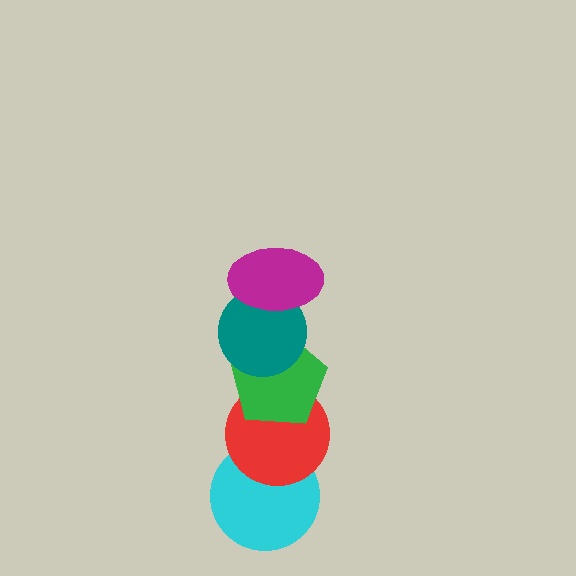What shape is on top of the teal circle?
The magenta ellipse is on top of the teal circle.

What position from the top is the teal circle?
The teal circle is 2nd from the top.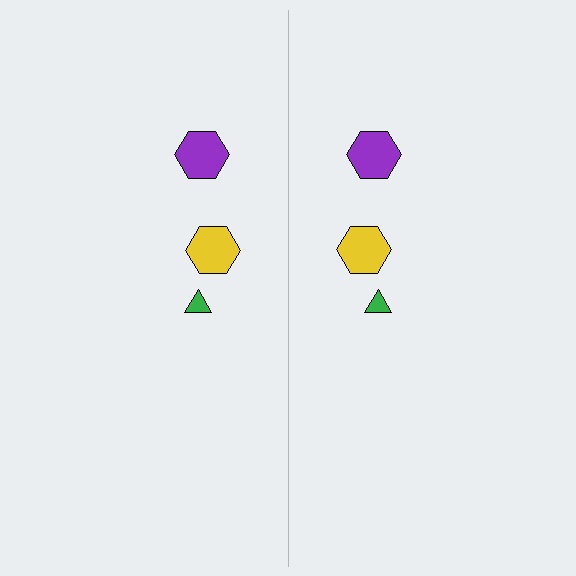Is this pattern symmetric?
Yes, this pattern has bilateral (reflection) symmetry.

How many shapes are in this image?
There are 6 shapes in this image.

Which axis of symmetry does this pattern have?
The pattern has a vertical axis of symmetry running through the center of the image.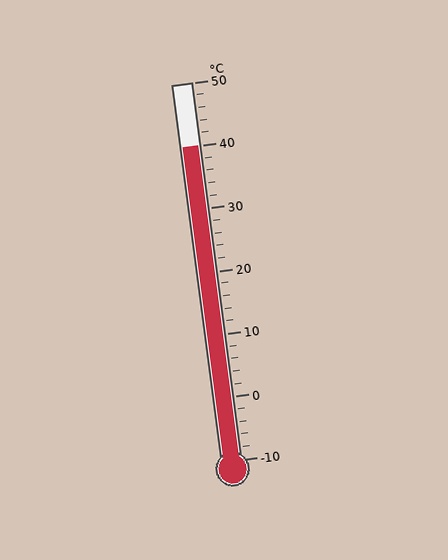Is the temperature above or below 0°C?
The temperature is above 0°C.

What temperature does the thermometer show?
The thermometer shows approximately 40°C.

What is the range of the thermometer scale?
The thermometer scale ranges from -10°C to 50°C.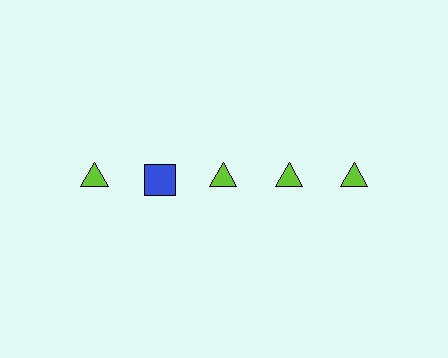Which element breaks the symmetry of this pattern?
The blue square in the top row, second from left column breaks the symmetry. All other shapes are lime triangles.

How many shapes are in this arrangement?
There are 5 shapes arranged in a grid pattern.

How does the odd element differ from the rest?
It differs in both color (blue instead of lime) and shape (square instead of triangle).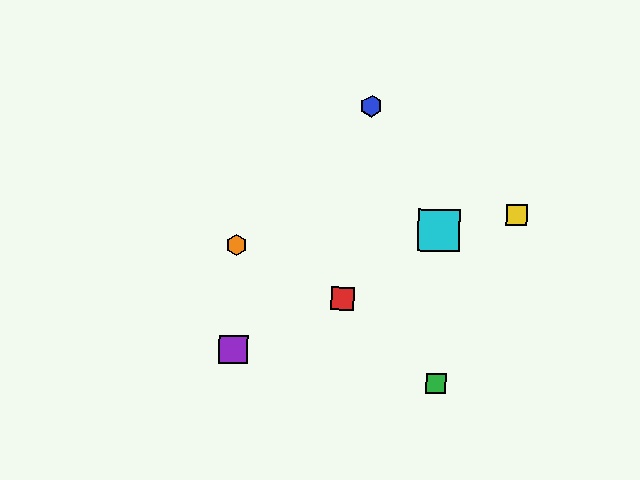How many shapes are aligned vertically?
2 shapes (the purple square, the orange hexagon) are aligned vertically.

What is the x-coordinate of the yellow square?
The yellow square is at x≈517.